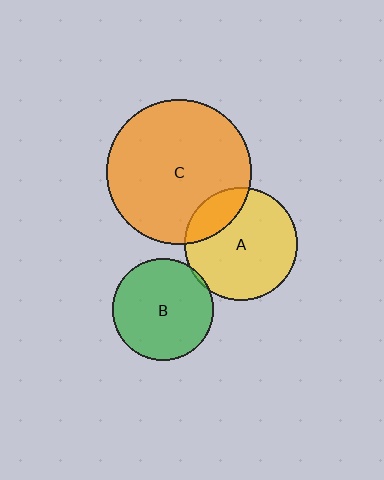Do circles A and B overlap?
Yes.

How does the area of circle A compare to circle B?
Approximately 1.2 times.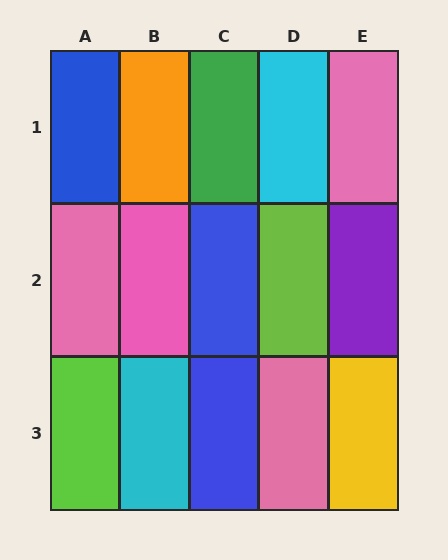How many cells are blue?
3 cells are blue.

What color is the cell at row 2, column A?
Pink.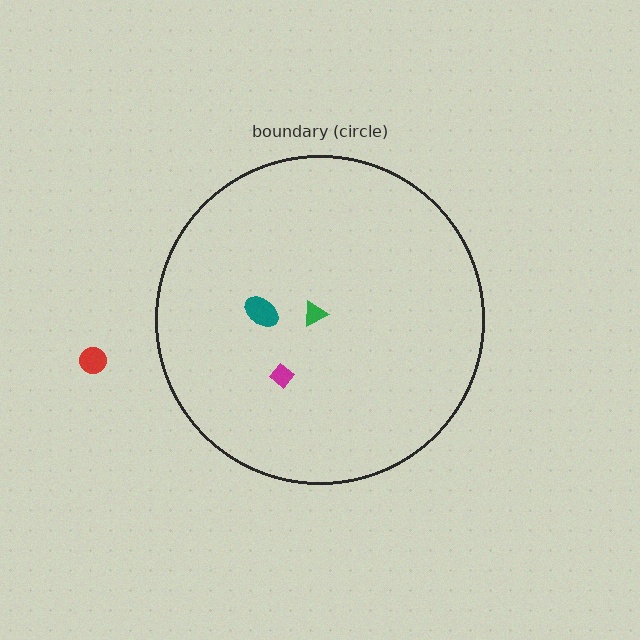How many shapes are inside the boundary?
3 inside, 1 outside.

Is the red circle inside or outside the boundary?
Outside.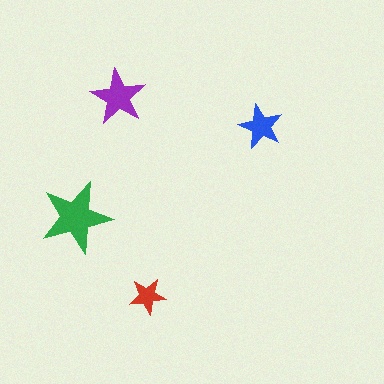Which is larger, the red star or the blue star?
The blue one.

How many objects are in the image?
There are 4 objects in the image.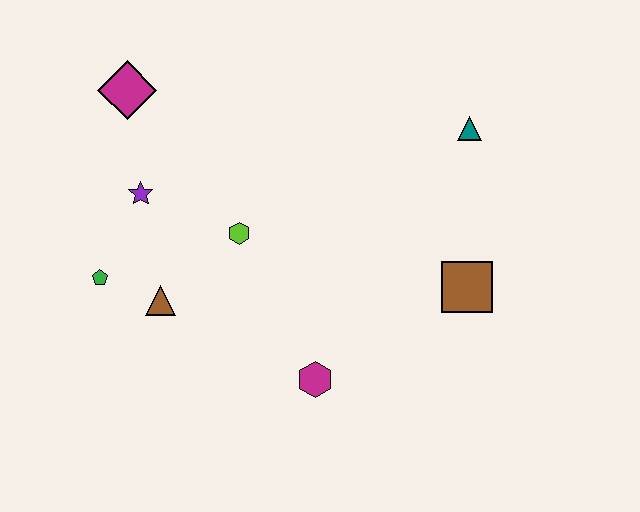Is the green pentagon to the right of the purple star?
No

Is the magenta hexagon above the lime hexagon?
No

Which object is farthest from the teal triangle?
The green pentagon is farthest from the teal triangle.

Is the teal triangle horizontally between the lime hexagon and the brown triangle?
No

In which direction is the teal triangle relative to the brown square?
The teal triangle is above the brown square.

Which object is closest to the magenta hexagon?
The lime hexagon is closest to the magenta hexagon.